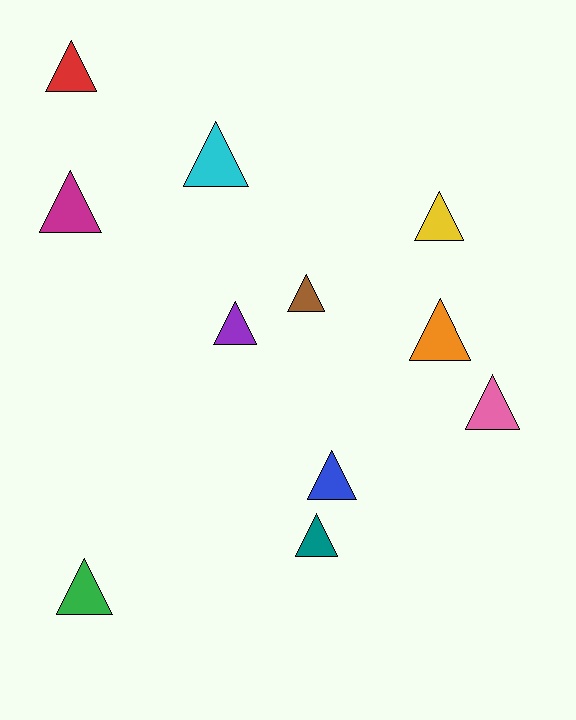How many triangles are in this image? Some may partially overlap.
There are 11 triangles.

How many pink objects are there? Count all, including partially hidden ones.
There is 1 pink object.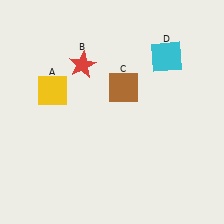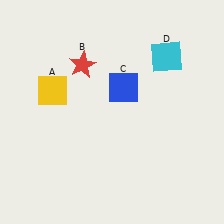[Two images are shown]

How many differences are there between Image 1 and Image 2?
There is 1 difference between the two images.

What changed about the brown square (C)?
In Image 1, C is brown. In Image 2, it changed to blue.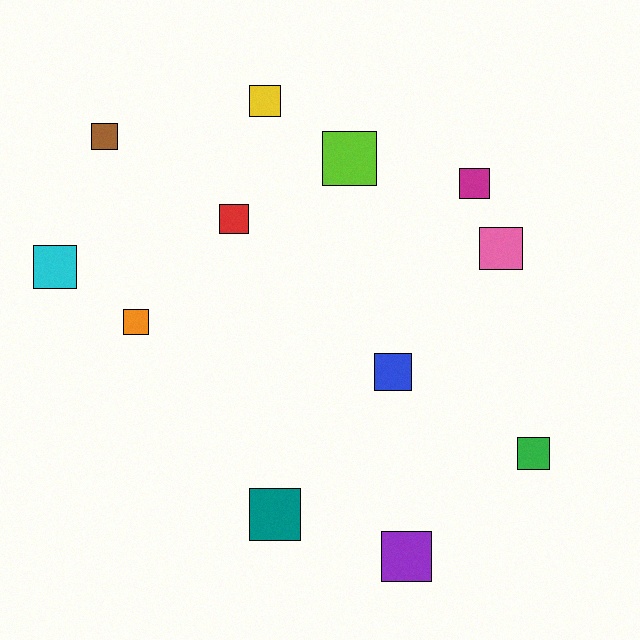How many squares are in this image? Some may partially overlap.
There are 12 squares.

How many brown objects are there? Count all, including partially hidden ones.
There is 1 brown object.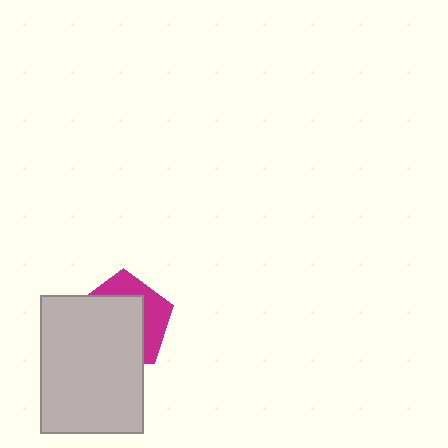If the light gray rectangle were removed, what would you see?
You would see the complete magenta pentagon.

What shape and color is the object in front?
The object in front is a light gray rectangle.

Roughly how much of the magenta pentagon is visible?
A small part of it is visible (roughly 37%).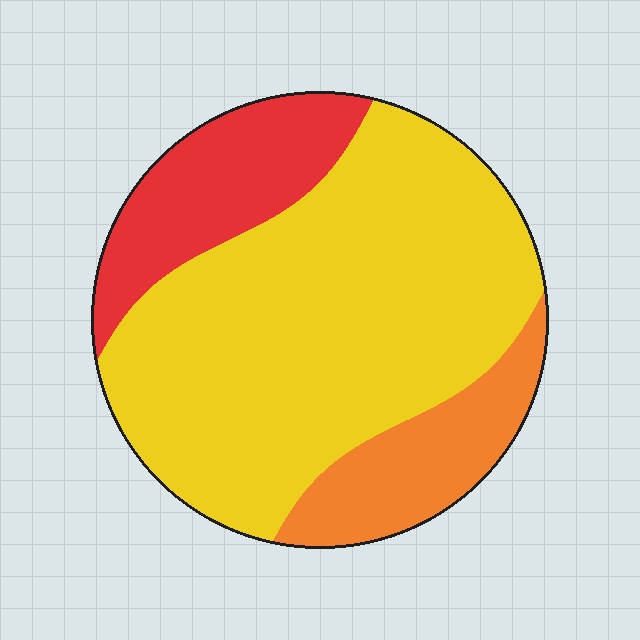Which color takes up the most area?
Yellow, at roughly 65%.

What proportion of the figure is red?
Red takes up less than a quarter of the figure.